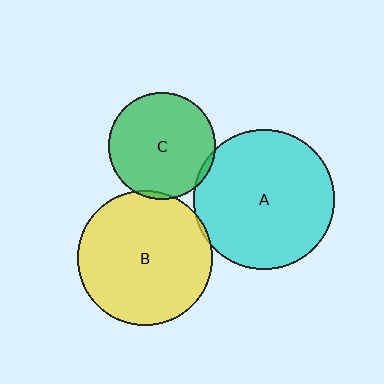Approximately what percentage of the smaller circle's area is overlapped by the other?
Approximately 5%.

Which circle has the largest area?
Circle A (cyan).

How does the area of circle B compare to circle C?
Approximately 1.6 times.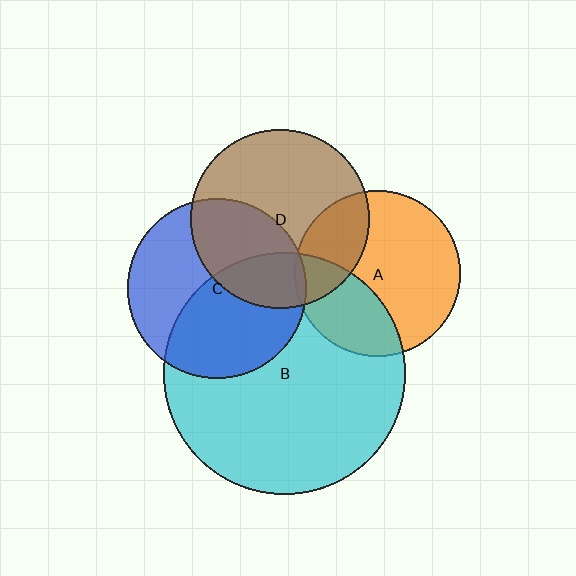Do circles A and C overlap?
Yes.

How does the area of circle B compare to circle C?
Approximately 1.8 times.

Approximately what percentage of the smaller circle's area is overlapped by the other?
Approximately 5%.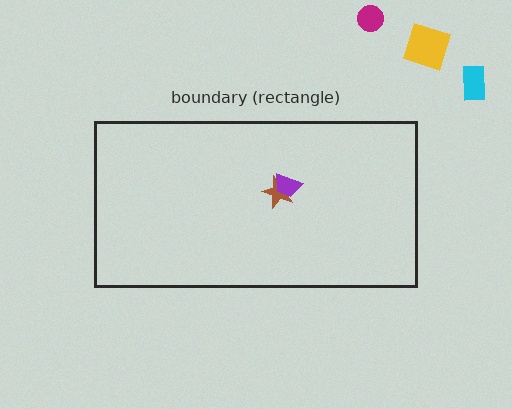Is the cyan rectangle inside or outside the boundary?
Outside.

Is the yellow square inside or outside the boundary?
Outside.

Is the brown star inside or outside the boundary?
Inside.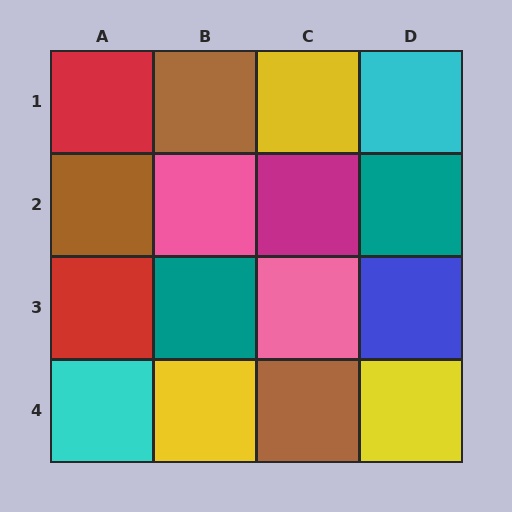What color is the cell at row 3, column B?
Teal.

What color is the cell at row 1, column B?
Brown.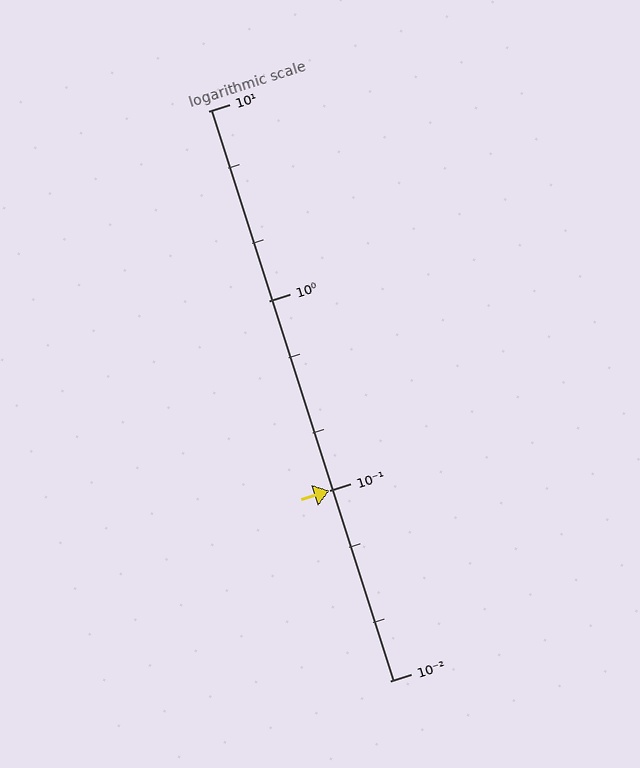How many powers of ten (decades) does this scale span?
The scale spans 3 decades, from 0.01 to 10.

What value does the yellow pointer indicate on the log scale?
The pointer indicates approximately 0.1.